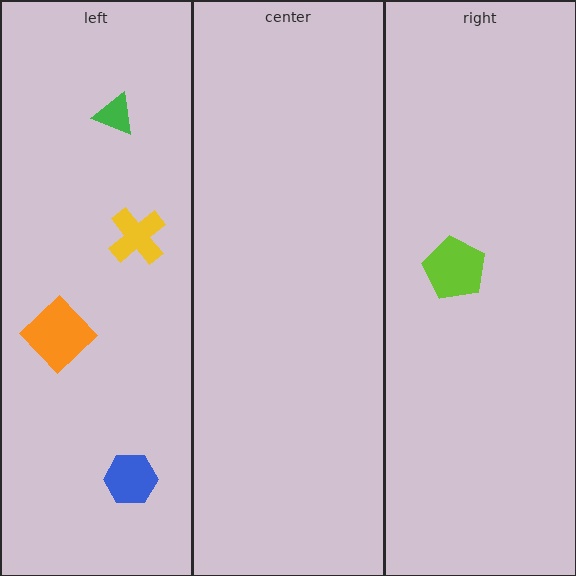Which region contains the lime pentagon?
The right region.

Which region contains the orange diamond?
The left region.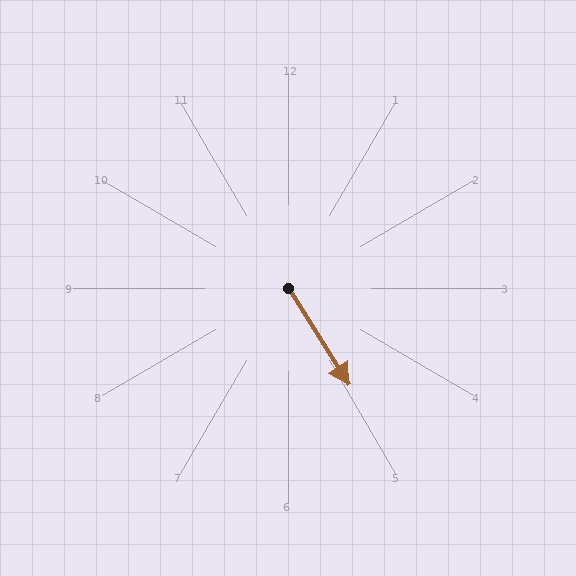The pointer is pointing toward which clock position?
Roughly 5 o'clock.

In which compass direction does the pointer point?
Southeast.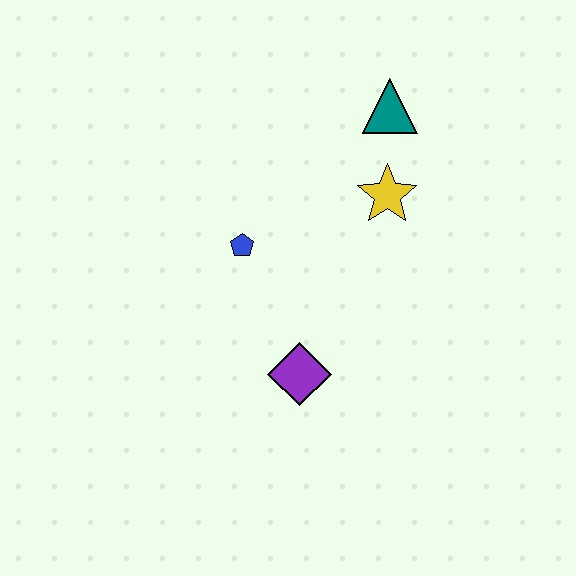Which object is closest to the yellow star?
The teal triangle is closest to the yellow star.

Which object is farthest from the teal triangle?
The purple diamond is farthest from the teal triangle.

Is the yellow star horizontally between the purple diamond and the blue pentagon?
No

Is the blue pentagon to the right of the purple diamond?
No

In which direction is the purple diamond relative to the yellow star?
The purple diamond is below the yellow star.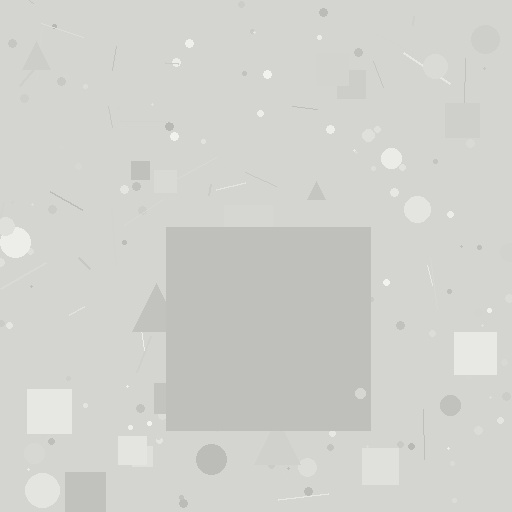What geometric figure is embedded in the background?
A square is embedded in the background.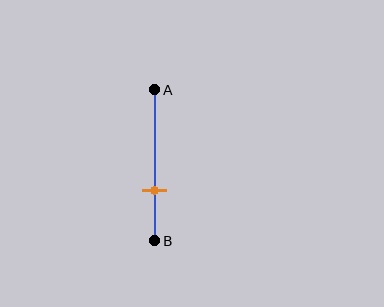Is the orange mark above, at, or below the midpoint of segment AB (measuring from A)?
The orange mark is below the midpoint of segment AB.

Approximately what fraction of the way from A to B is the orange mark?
The orange mark is approximately 65% of the way from A to B.